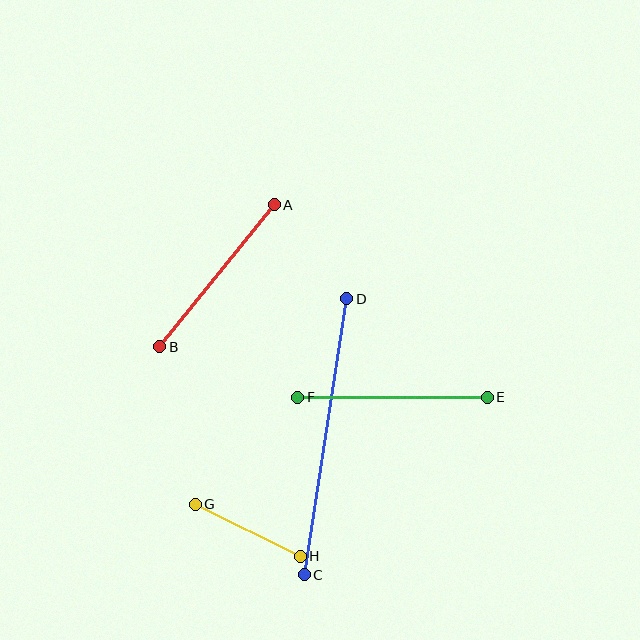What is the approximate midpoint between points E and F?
The midpoint is at approximately (392, 397) pixels.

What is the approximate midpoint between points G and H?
The midpoint is at approximately (248, 530) pixels.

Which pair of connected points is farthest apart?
Points C and D are farthest apart.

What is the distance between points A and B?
The distance is approximately 183 pixels.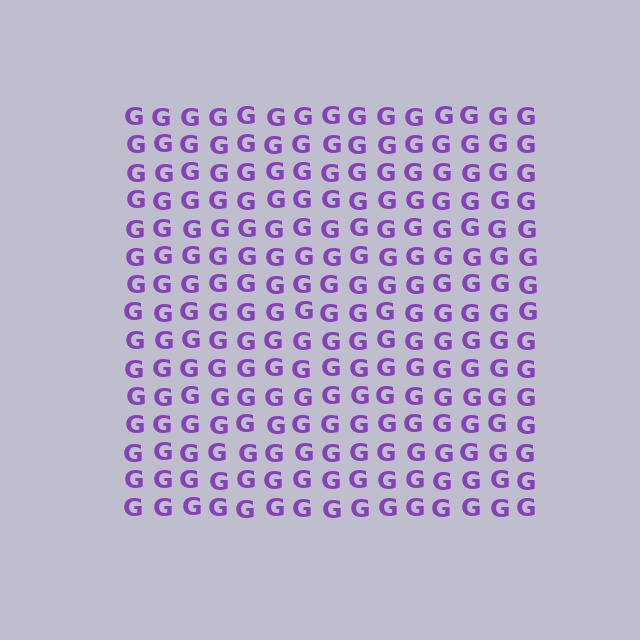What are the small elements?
The small elements are letter G's.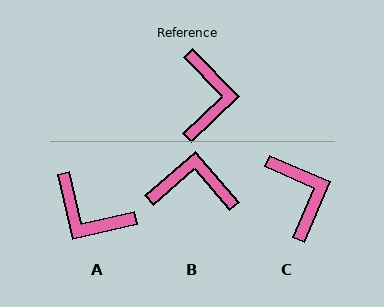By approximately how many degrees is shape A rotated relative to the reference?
Approximately 121 degrees clockwise.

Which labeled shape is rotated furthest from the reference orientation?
A, about 121 degrees away.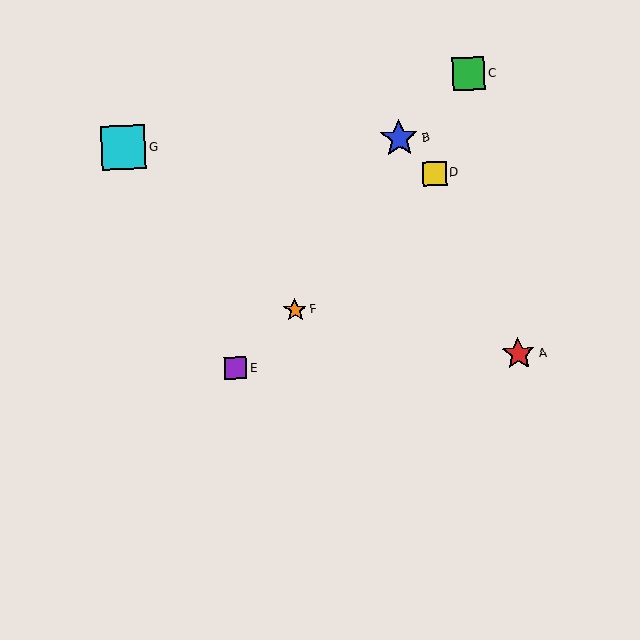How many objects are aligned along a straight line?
3 objects (D, E, F) are aligned along a straight line.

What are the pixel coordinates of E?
Object E is at (236, 368).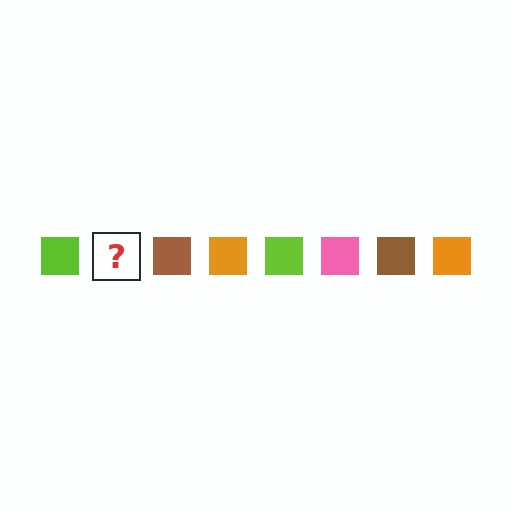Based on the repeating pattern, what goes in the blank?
The blank should be a pink square.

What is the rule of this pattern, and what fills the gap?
The rule is that the pattern cycles through lime, pink, brown, orange squares. The gap should be filled with a pink square.